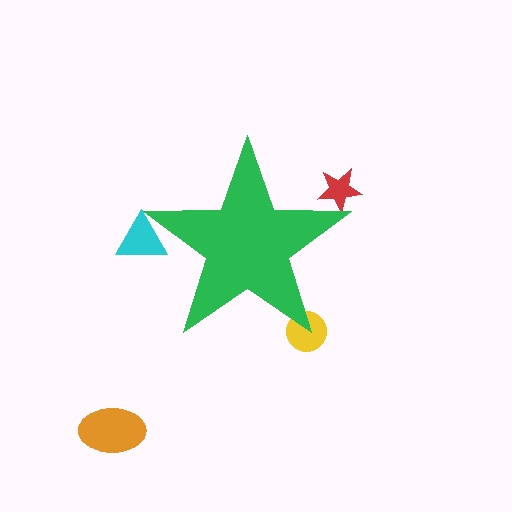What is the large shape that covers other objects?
A green star.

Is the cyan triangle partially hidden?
Yes, the cyan triangle is partially hidden behind the green star.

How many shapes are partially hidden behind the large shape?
3 shapes are partially hidden.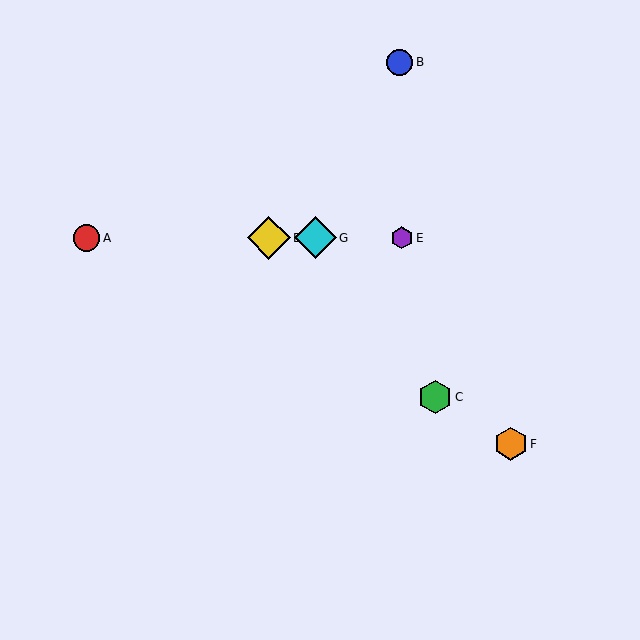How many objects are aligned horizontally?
4 objects (A, D, E, G) are aligned horizontally.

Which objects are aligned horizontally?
Objects A, D, E, G are aligned horizontally.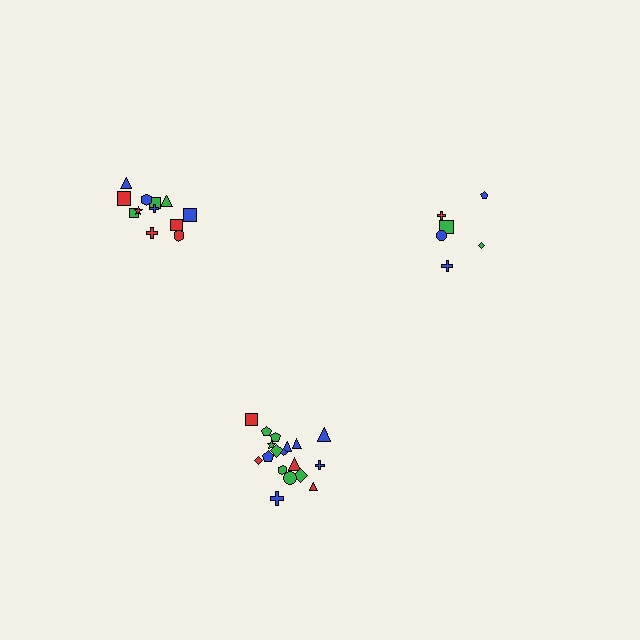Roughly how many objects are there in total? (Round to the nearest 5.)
Roughly 35 objects in total.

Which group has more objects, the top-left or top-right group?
The top-left group.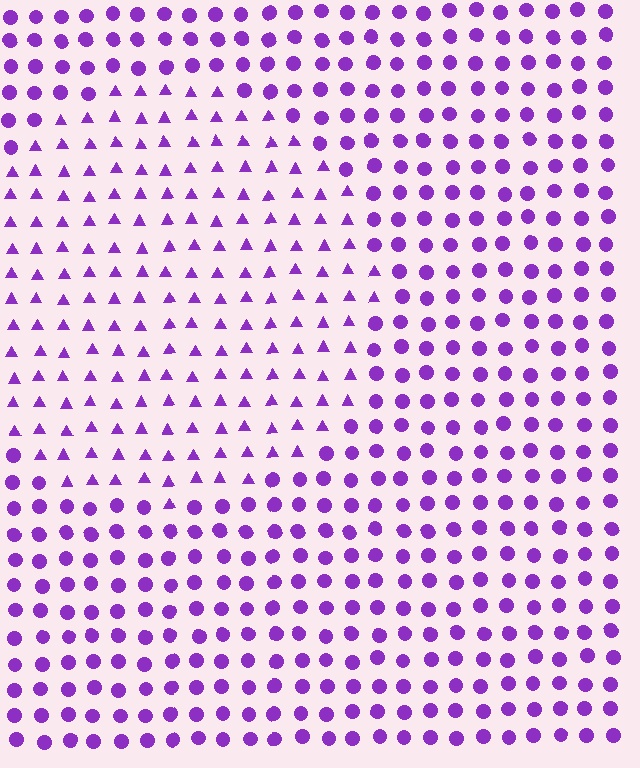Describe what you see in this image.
The image is filled with small purple elements arranged in a uniform grid. A circle-shaped region contains triangles, while the surrounding area contains circles. The boundary is defined purely by the change in element shape.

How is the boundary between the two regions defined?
The boundary is defined by a change in element shape: triangles inside vs. circles outside. All elements share the same color and spacing.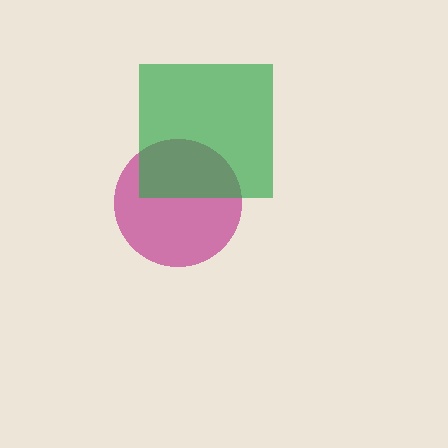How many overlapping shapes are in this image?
There are 2 overlapping shapes in the image.